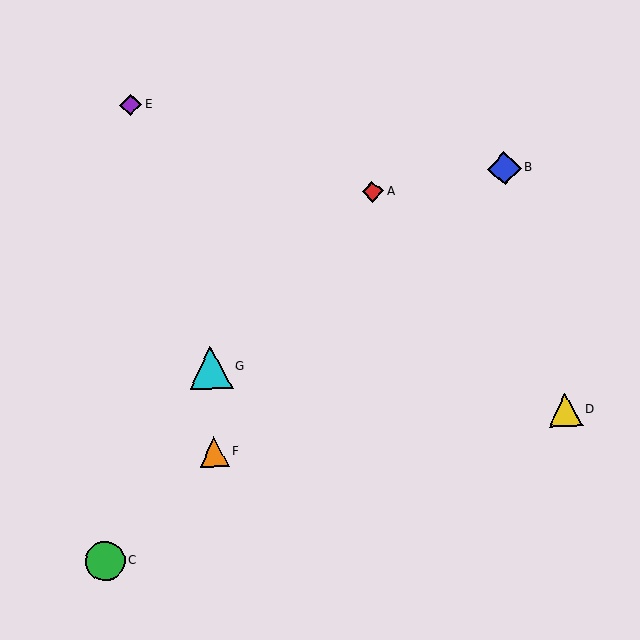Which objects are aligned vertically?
Objects F, G are aligned vertically.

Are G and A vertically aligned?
No, G is at x≈211 and A is at x≈373.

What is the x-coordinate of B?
Object B is at x≈504.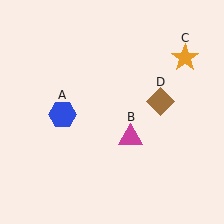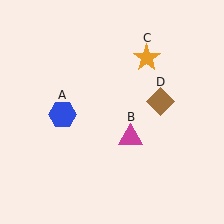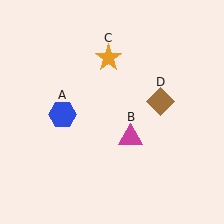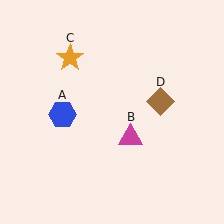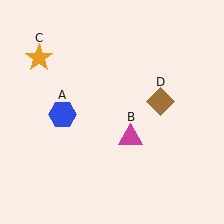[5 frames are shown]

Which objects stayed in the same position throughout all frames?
Blue hexagon (object A) and magenta triangle (object B) and brown diamond (object D) remained stationary.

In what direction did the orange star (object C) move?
The orange star (object C) moved left.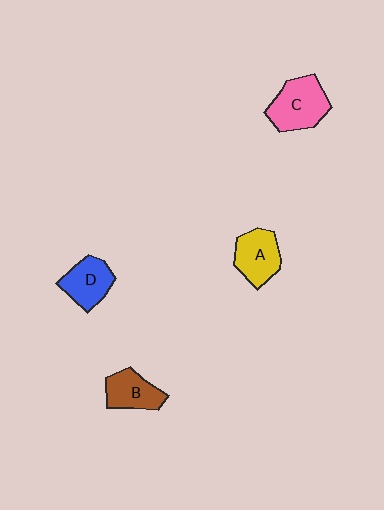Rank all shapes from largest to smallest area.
From largest to smallest: C (pink), A (yellow), D (blue), B (brown).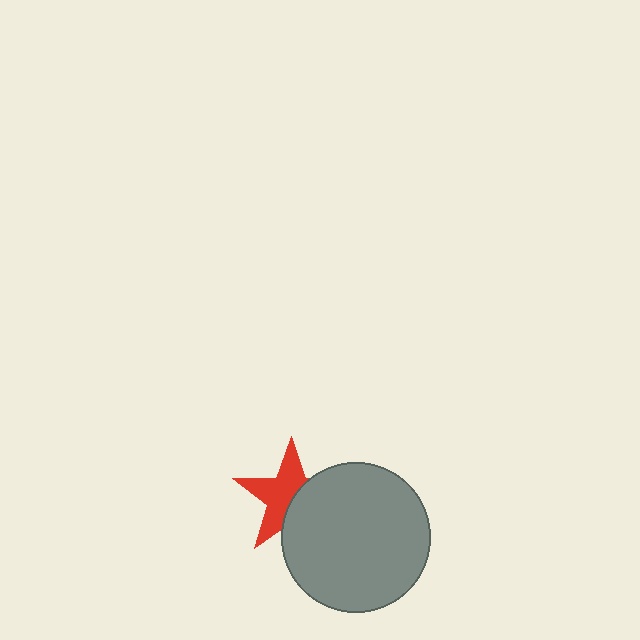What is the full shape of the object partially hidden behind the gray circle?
The partially hidden object is a red star.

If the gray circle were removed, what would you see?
You would see the complete red star.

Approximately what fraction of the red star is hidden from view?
Roughly 42% of the red star is hidden behind the gray circle.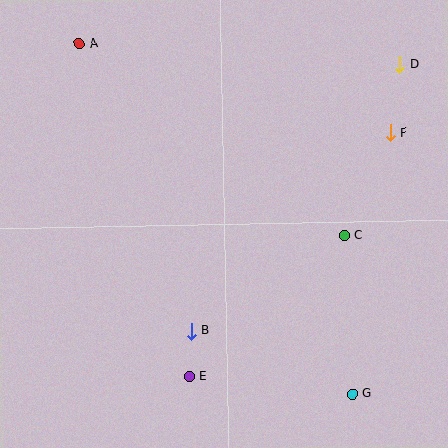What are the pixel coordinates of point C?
Point C is at (344, 235).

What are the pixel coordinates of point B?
Point B is at (191, 331).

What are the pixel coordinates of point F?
Point F is at (391, 133).